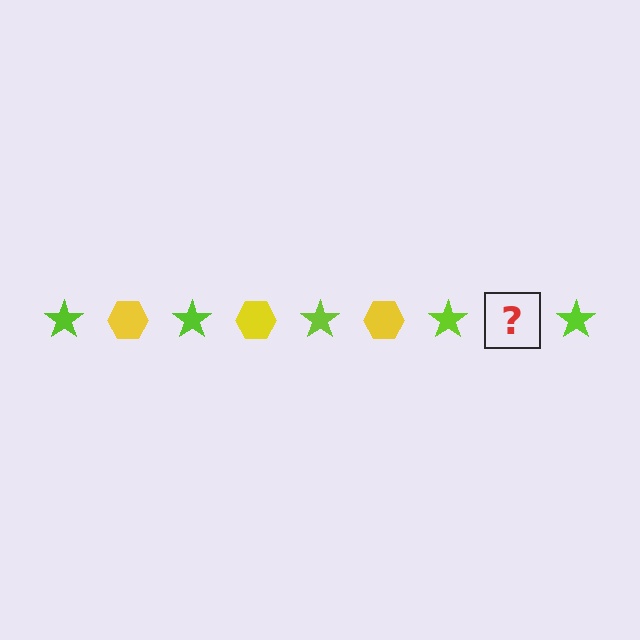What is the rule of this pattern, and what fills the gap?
The rule is that the pattern alternates between lime star and yellow hexagon. The gap should be filled with a yellow hexagon.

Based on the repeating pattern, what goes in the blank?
The blank should be a yellow hexagon.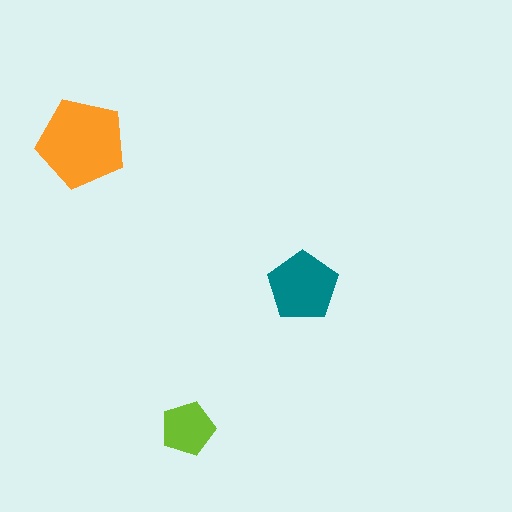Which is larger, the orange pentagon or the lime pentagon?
The orange one.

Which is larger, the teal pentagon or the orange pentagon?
The orange one.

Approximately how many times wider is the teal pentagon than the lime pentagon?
About 1.5 times wider.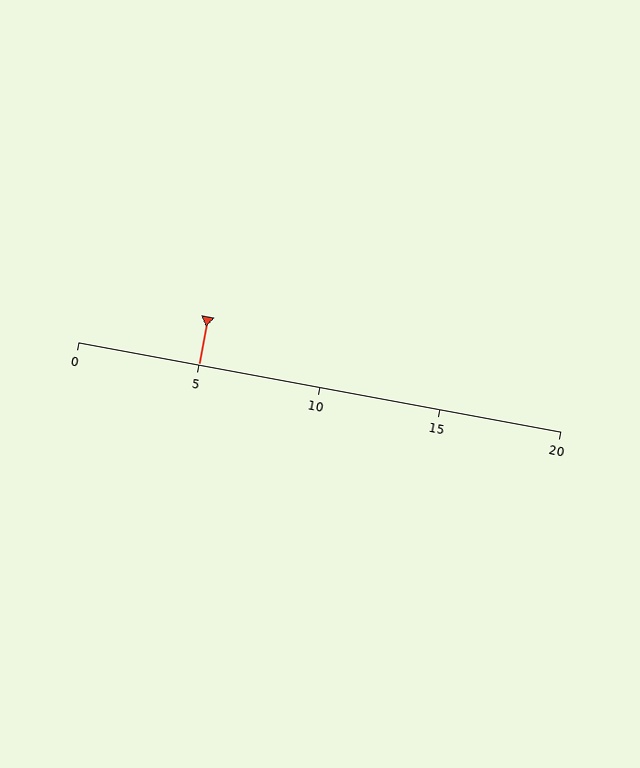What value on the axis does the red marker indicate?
The marker indicates approximately 5.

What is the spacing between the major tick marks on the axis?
The major ticks are spaced 5 apart.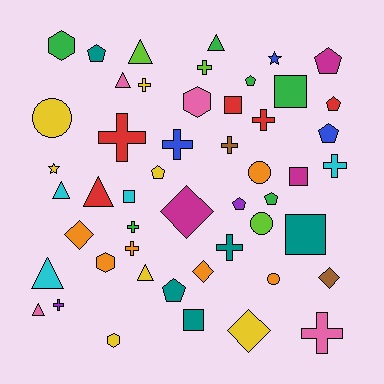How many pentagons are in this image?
There are 9 pentagons.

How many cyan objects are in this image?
There are 4 cyan objects.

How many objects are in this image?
There are 50 objects.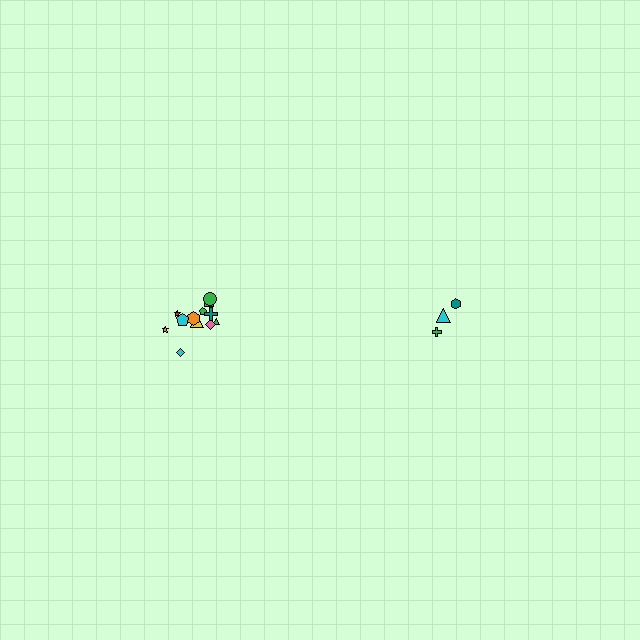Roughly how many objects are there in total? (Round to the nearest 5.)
Roughly 15 objects in total.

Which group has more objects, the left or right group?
The left group.